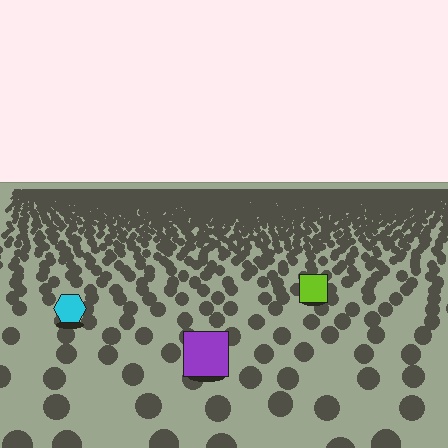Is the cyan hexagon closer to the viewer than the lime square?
Yes. The cyan hexagon is closer — you can tell from the texture gradient: the ground texture is coarser near it.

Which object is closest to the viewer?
The purple square is closest. The texture marks near it are larger and more spread out.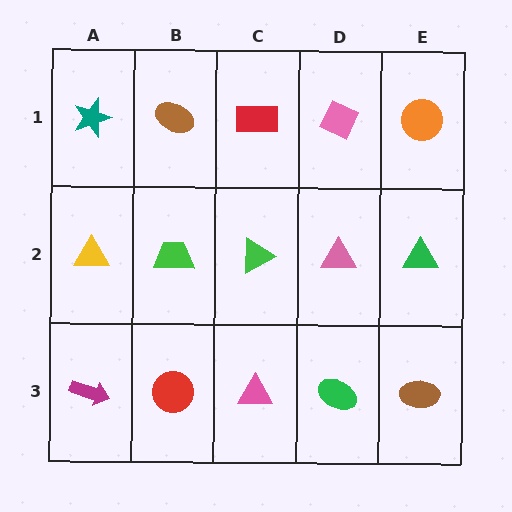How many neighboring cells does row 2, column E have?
3.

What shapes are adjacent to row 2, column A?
A teal star (row 1, column A), a magenta arrow (row 3, column A), a green trapezoid (row 2, column B).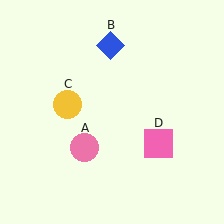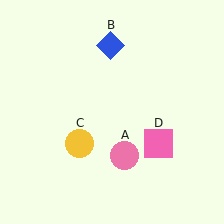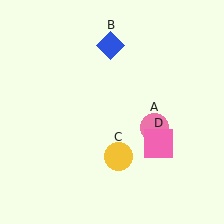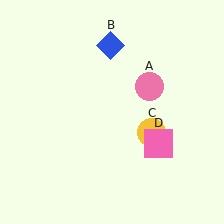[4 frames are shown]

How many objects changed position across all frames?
2 objects changed position: pink circle (object A), yellow circle (object C).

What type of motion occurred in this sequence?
The pink circle (object A), yellow circle (object C) rotated counterclockwise around the center of the scene.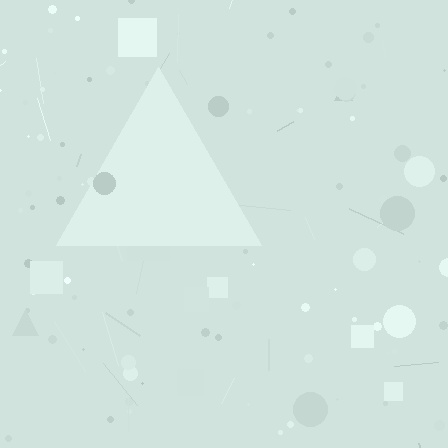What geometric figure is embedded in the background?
A triangle is embedded in the background.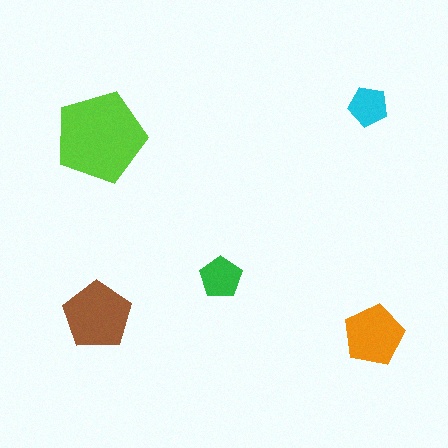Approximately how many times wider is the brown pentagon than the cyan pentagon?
About 1.5 times wider.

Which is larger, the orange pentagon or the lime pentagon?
The lime one.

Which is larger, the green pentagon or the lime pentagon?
The lime one.